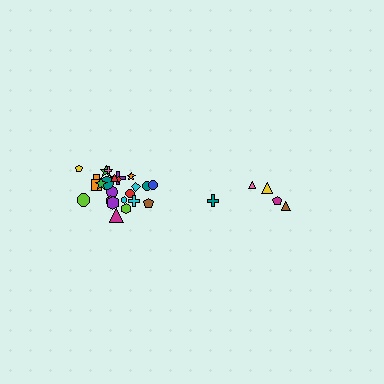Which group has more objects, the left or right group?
The left group.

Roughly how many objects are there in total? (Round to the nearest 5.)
Roughly 30 objects in total.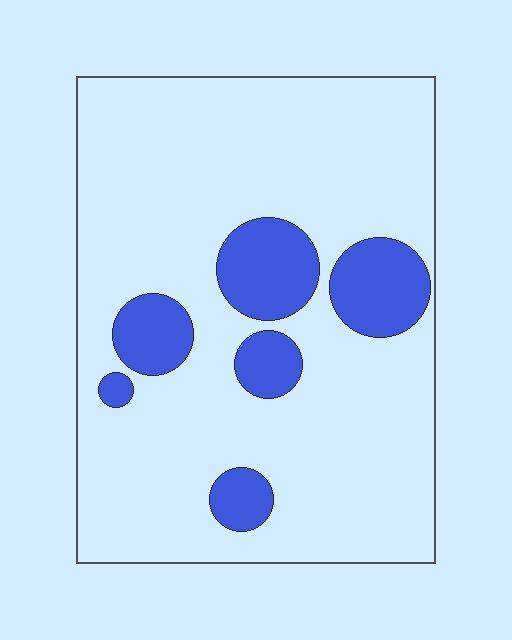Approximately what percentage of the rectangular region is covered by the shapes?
Approximately 15%.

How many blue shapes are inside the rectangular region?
6.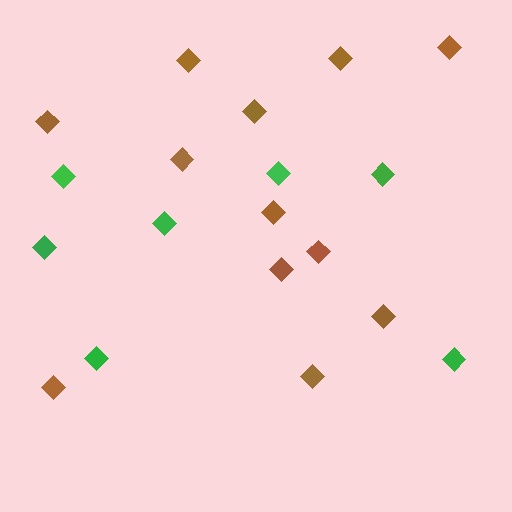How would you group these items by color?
There are 2 groups: one group of green diamonds (7) and one group of brown diamonds (12).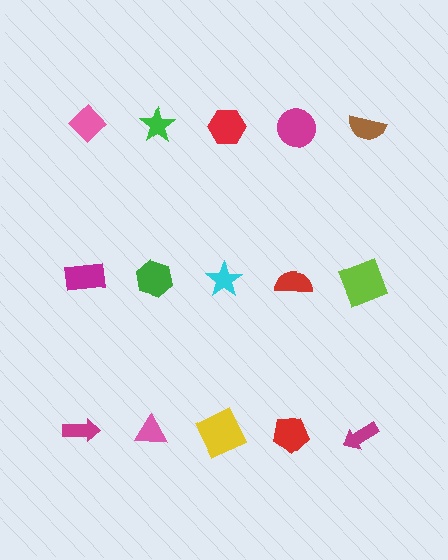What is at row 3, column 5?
A magenta arrow.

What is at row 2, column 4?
A red semicircle.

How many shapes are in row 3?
5 shapes.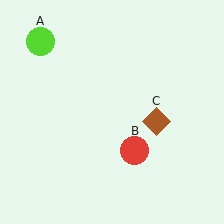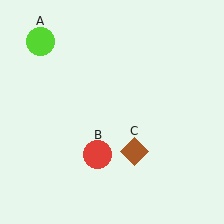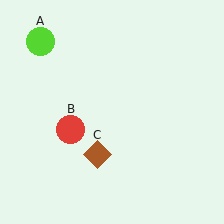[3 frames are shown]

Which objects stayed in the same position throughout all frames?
Lime circle (object A) remained stationary.